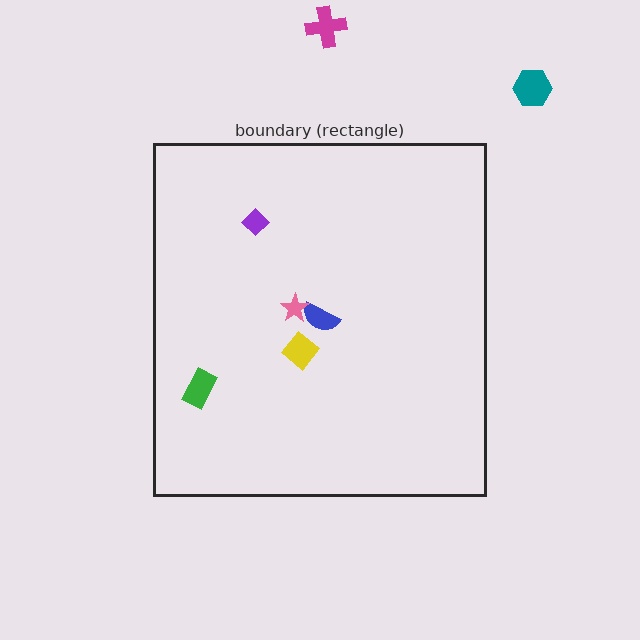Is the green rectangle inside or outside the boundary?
Inside.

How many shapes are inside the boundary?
5 inside, 2 outside.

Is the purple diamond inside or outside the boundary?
Inside.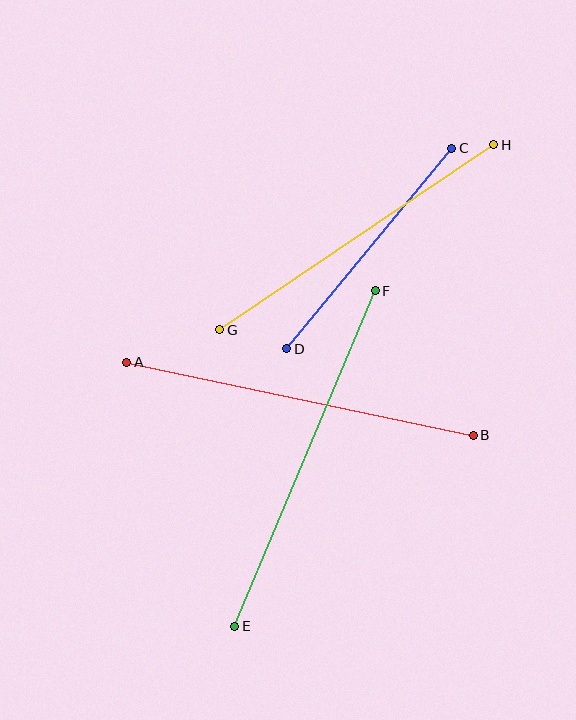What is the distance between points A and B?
The distance is approximately 354 pixels.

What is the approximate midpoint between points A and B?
The midpoint is at approximately (300, 399) pixels.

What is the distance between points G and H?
The distance is approximately 330 pixels.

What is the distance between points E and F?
The distance is approximately 363 pixels.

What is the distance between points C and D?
The distance is approximately 260 pixels.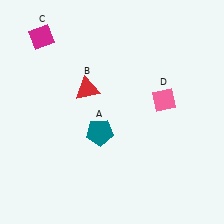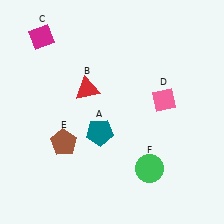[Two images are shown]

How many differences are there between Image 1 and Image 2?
There are 2 differences between the two images.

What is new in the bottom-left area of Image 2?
A brown pentagon (E) was added in the bottom-left area of Image 2.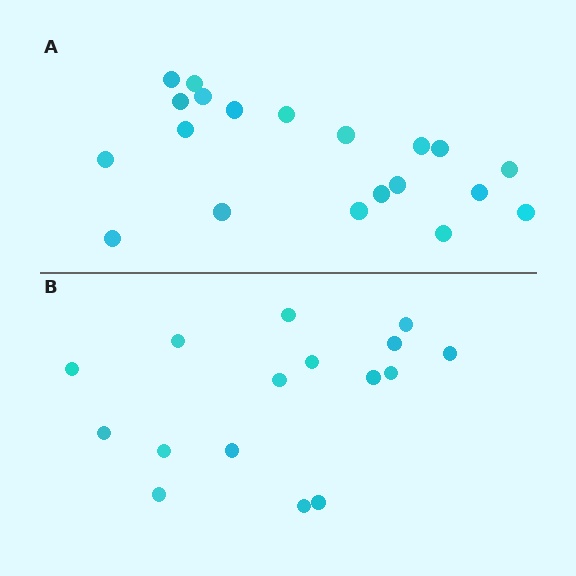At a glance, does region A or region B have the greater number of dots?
Region A (the top region) has more dots.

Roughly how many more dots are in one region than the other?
Region A has about 4 more dots than region B.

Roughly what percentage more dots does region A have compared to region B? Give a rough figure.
About 25% more.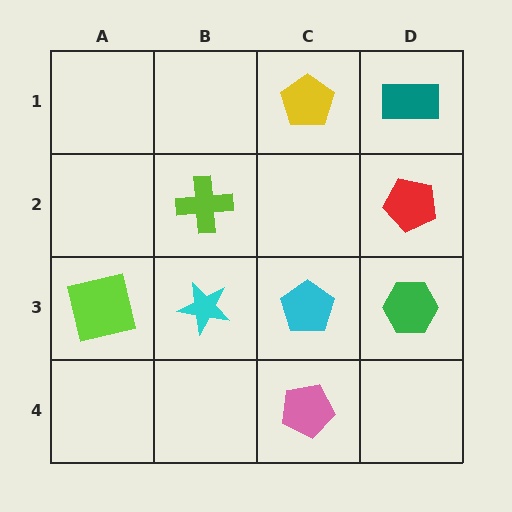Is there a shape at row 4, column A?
No, that cell is empty.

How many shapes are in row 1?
2 shapes.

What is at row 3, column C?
A cyan pentagon.